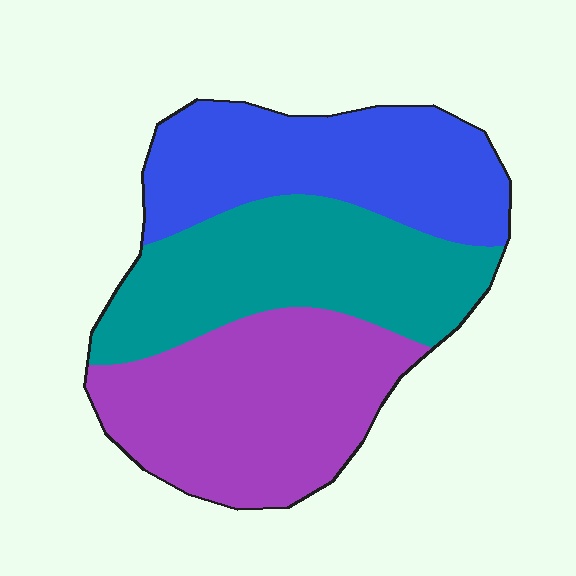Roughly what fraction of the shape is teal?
Teal covers 33% of the shape.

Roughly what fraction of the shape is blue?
Blue covers roughly 30% of the shape.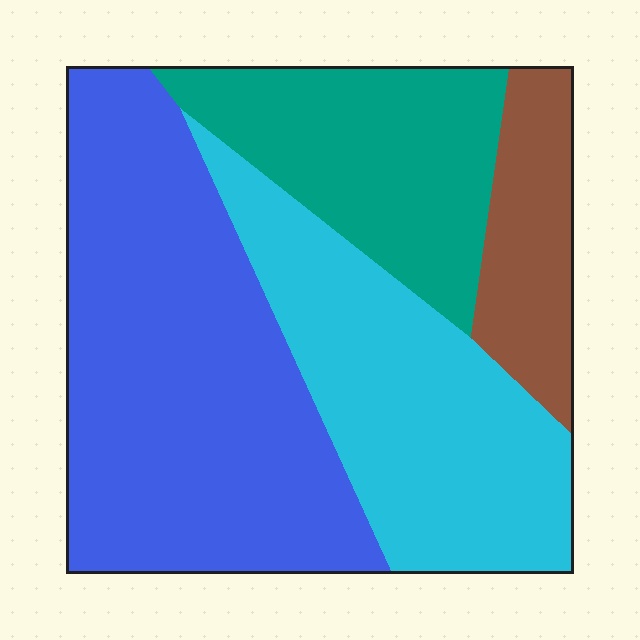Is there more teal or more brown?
Teal.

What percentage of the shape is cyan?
Cyan takes up about one quarter (1/4) of the shape.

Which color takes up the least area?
Brown, at roughly 10%.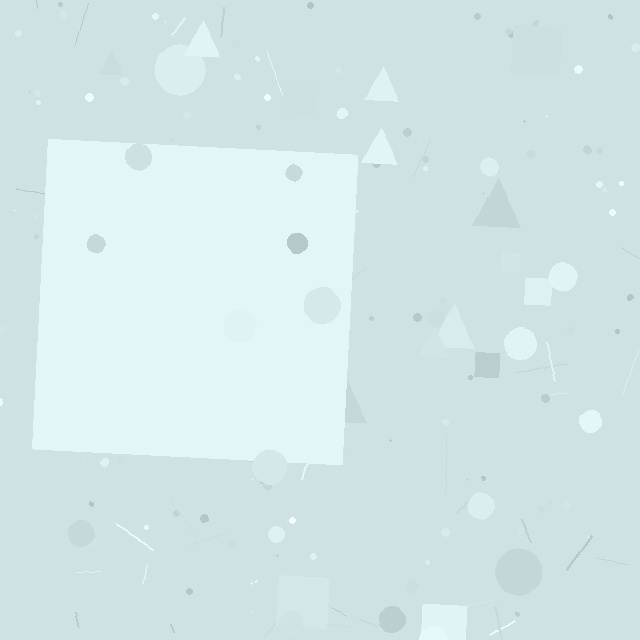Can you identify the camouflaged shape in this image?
The camouflaged shape is a square.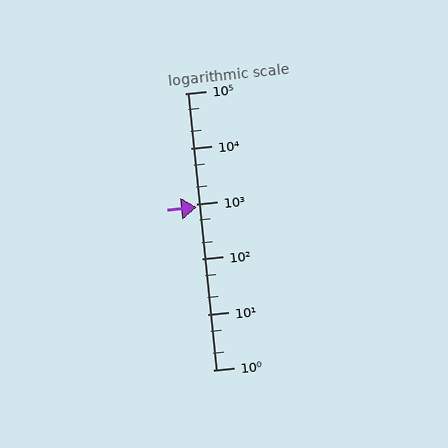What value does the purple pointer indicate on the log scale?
The pointer indicates approximately 890.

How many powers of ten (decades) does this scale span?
The scale spans 5 decades, from 1 to 100000.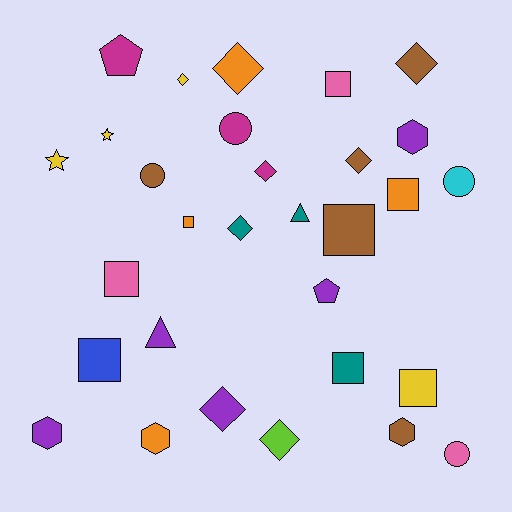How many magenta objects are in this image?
There are 3 magenta objects.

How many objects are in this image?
There are 30 objects.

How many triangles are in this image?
There are 2 triangles.